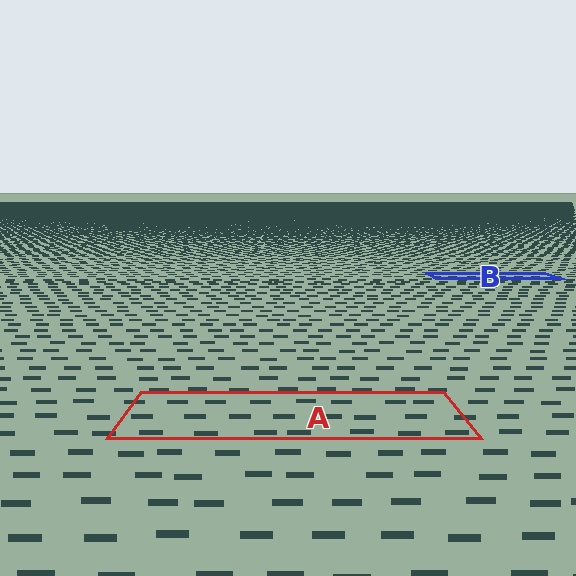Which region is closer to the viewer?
Region A is closer. The texture elements there are larger and more spread out.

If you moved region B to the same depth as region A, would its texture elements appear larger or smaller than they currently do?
They would appear larger. At a closer depth, the same texture elements are projected at a bigger on-screen size.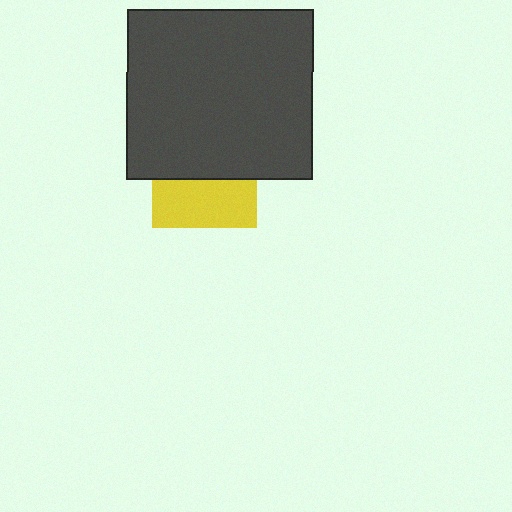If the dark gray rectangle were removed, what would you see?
You would see the complete yellow square.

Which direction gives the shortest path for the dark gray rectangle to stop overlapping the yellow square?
Moving up gives the shortest separation.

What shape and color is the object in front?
The object in front is a dark gray rectangle.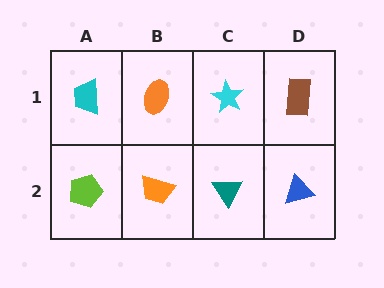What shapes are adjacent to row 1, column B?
An orange trapezoid (row 2, column B), a cyan trapezoid (row 1, column A), a cyan star (row 1, column C).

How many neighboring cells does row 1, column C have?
3.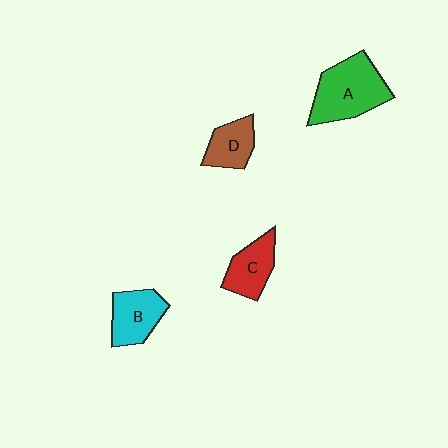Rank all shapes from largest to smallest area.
From largest to smallest: A (green), B (cyan), C (red), D (brown).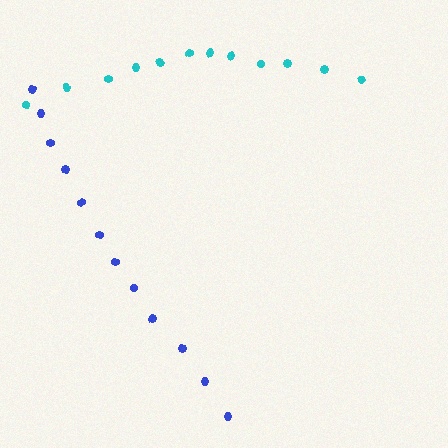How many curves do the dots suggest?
There are 2 distinct paths.